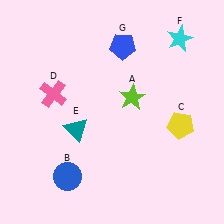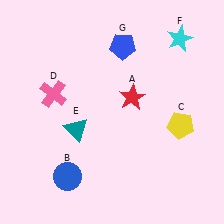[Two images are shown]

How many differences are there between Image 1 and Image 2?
There is 1 difference between the two images.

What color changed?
The star (A) changed from lime in Image 1 to red in Image 2.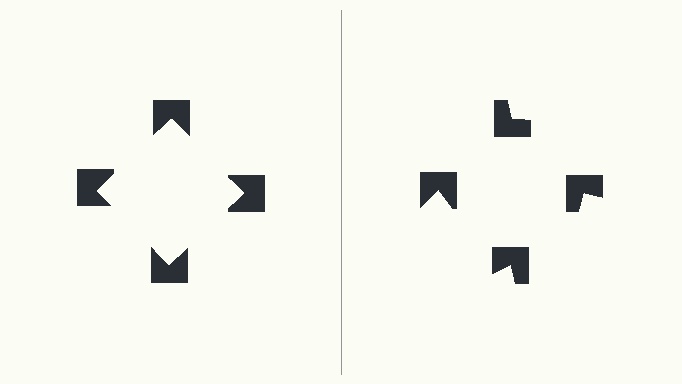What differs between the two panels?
The notched squares are positioned identically on both sides; only the wedge orientations differ. On the left they align to a square; on the right they are misaligned.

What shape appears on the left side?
An illusory square.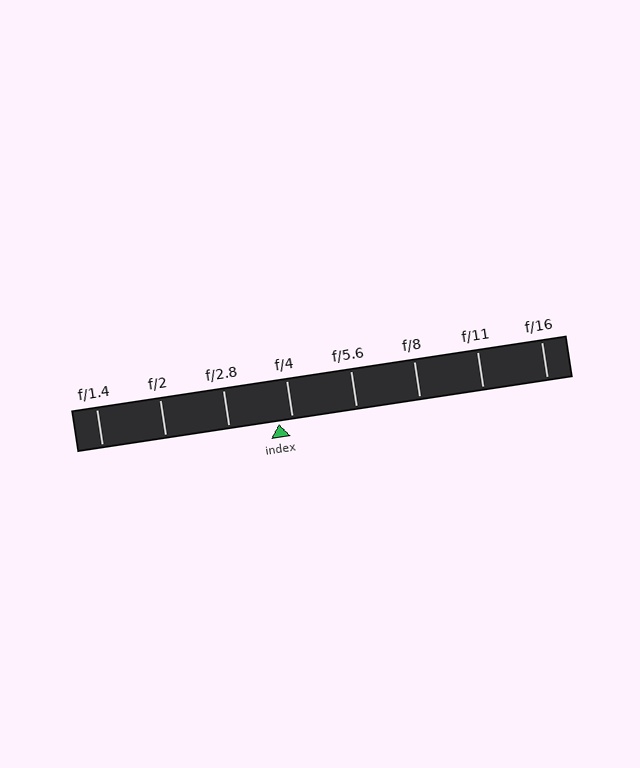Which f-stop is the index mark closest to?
The index mark is closest to f/4.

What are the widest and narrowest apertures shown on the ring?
The widest aperture shown is f/1.4 and the narrowest is f/16.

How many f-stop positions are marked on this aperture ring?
There are 8 f-stop positions marked.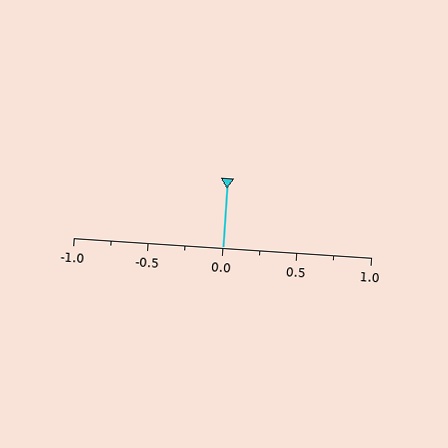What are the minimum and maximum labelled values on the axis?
The axis runs from -1.0 to 1.0.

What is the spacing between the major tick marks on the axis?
The major ticks are spaced 0.5 apart.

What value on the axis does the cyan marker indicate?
The marker indicates approximately 0.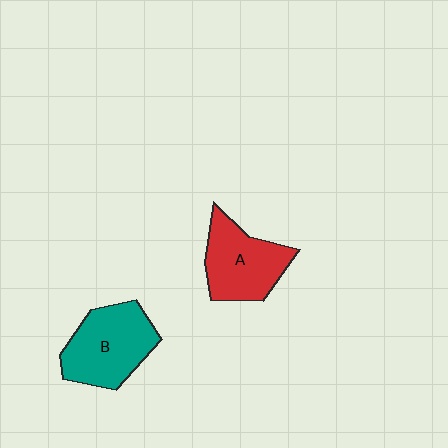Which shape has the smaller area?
Shape A (red).